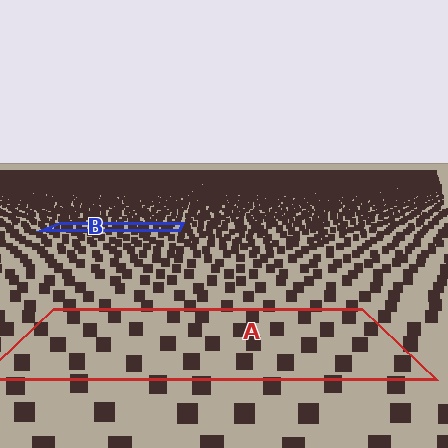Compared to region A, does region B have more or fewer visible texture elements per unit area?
Region B has more texture elements per unit area — they are packed more densely because it is farther away.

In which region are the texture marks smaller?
The texture marks are smaller in region B, because it is farther away.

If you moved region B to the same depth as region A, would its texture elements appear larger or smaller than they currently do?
They would appear larger. At a closer depth, the same texture elements are projected at a bigger on-screen size.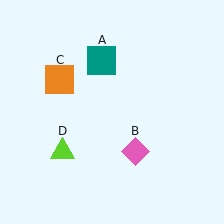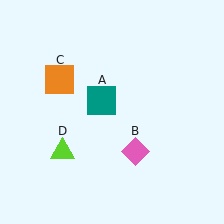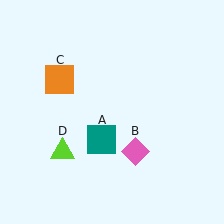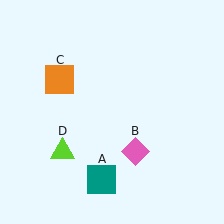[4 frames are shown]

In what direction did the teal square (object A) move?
The teal square (object A) moved down.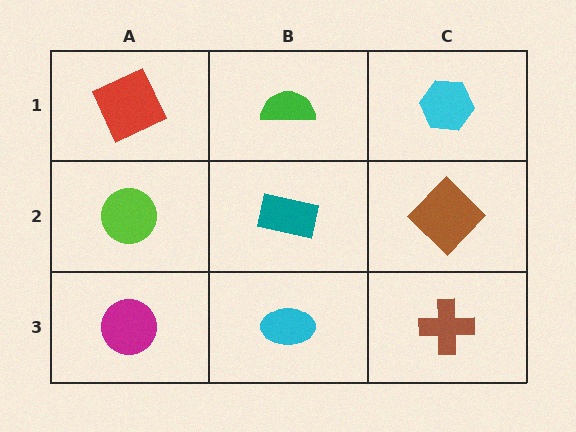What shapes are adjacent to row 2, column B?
A green semicircle (row 1, column B), a cyan ellipse (row 3, column B), a lime circle (row 2, column A), a brown diamond (row 2, column C).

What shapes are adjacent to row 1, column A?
A lime circle (row 2, column A), a green semicircle (row 1, column B).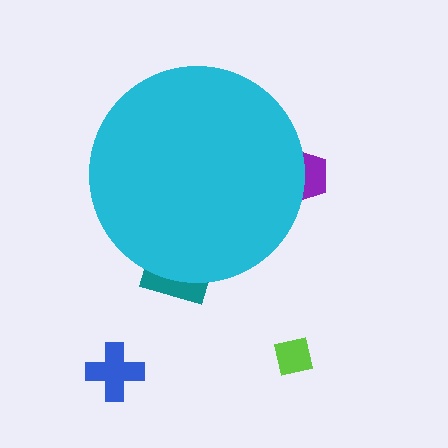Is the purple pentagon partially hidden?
Yes, the purple pentagon is partially hidden behind the cyan circle.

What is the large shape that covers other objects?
A cyan circle.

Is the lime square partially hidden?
No, the lime square is fully visible.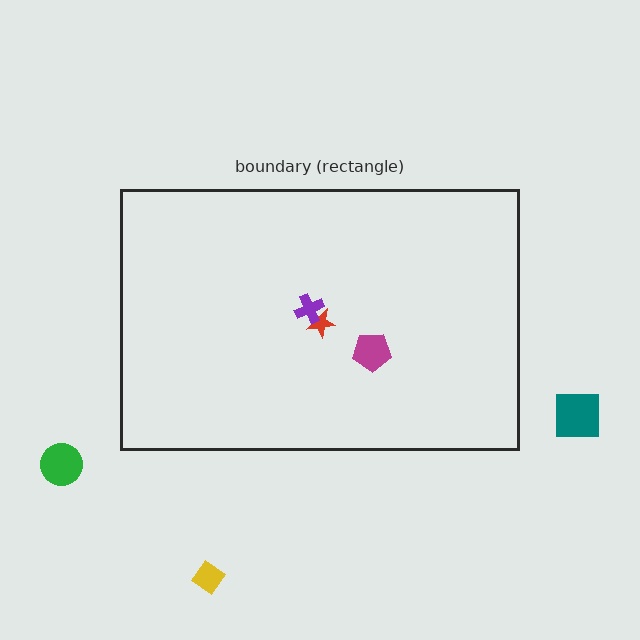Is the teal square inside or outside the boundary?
Outside.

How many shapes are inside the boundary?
3 inside, 3 outside.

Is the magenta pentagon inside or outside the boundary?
Inside.